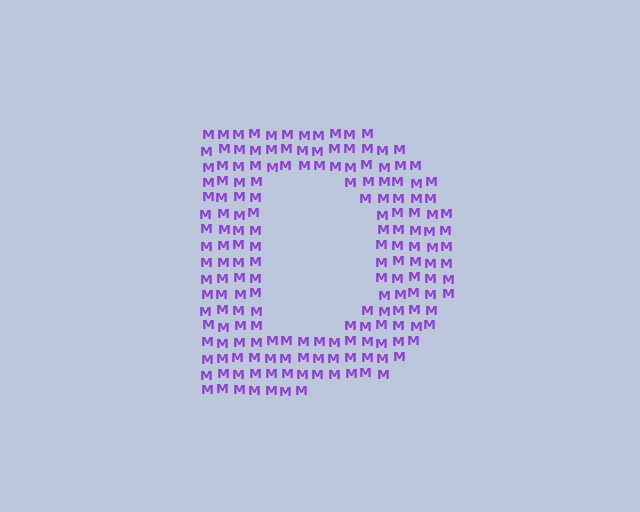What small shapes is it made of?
It is made of small letter M's.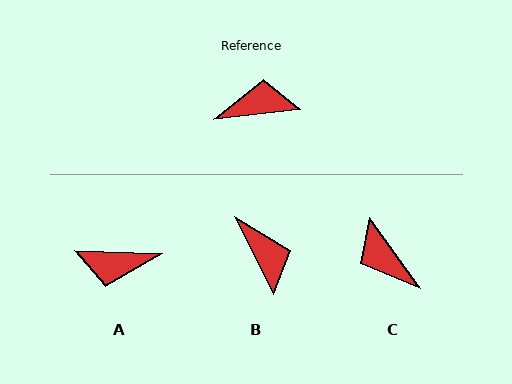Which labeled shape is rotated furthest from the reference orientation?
A, about 171 degrees away.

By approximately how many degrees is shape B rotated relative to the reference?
Approximately 70 degrees clockwise.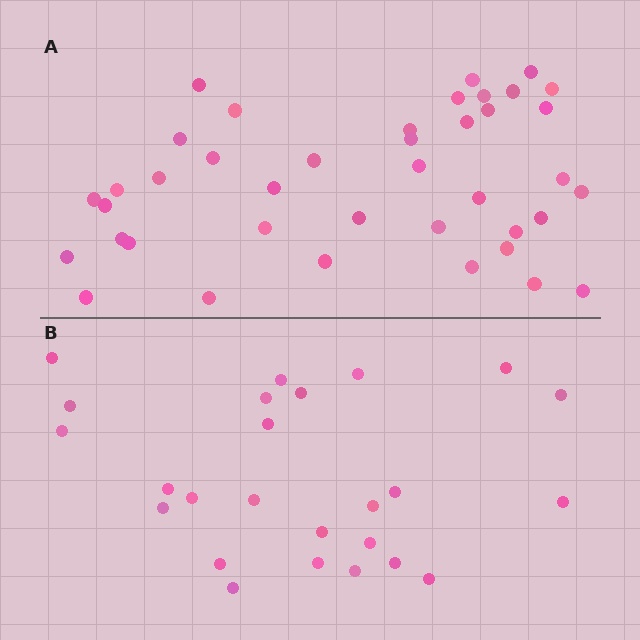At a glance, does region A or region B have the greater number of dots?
Region A (the top region) has more dots.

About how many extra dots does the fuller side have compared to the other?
Region A has approximately 15 more dots than region B.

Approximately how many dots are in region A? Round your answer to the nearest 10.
About 40 dots.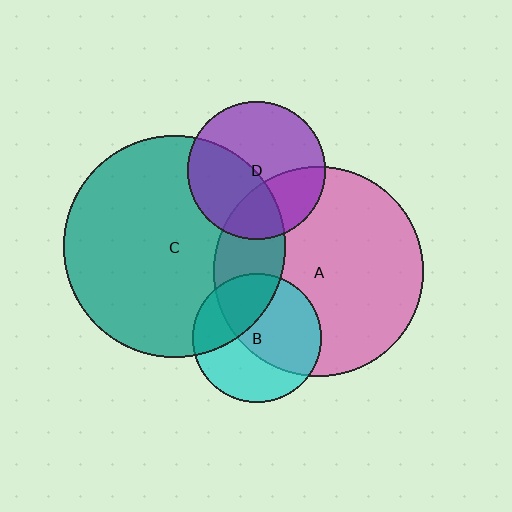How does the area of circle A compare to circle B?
Approximately 2.6 times.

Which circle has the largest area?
Circle C (teal).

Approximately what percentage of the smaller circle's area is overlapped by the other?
Approximately 40%.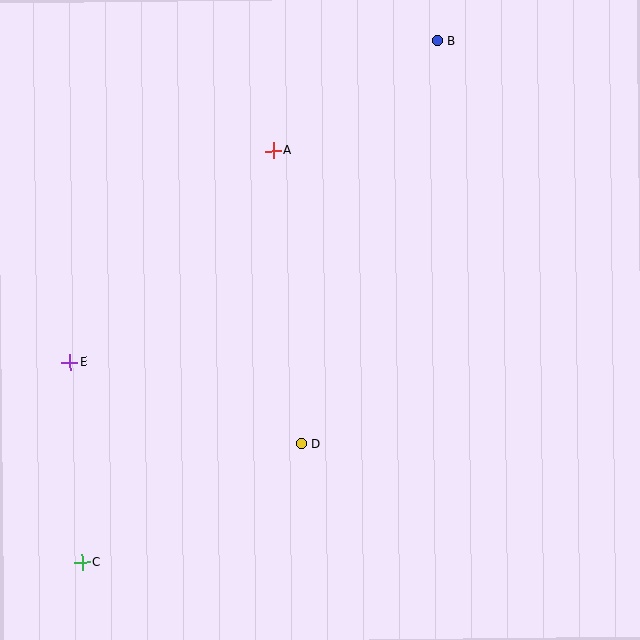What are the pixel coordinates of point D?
Point D is at (302, 444).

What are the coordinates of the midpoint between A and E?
The midpoint between A and E is at (172, 256).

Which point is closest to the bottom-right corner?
Point D is closest to the bottom-right corner.